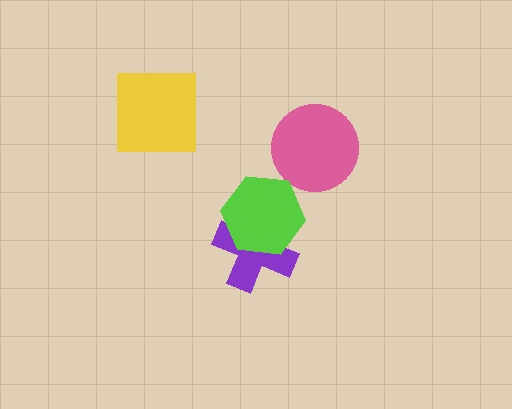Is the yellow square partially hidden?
No, no other shape covers it.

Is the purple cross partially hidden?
Yes, it is partially covered by another shape.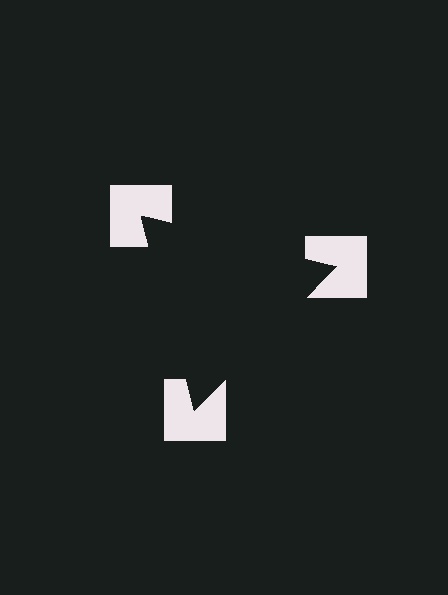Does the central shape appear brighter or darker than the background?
It typically appears slightly darker than the background, even though no actual brightness change is drawn.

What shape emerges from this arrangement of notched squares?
An illusory triangle — its edges are inferred from the aligned wedge cuts in the notched squares, not physically drawn.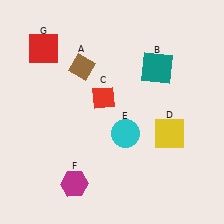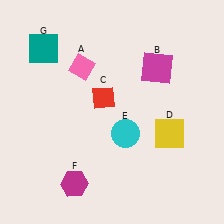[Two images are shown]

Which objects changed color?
A changed from brown to pink. B changed from teal to magenta. G changed from red to teal.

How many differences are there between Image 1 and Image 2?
There are 3 differences between the two images.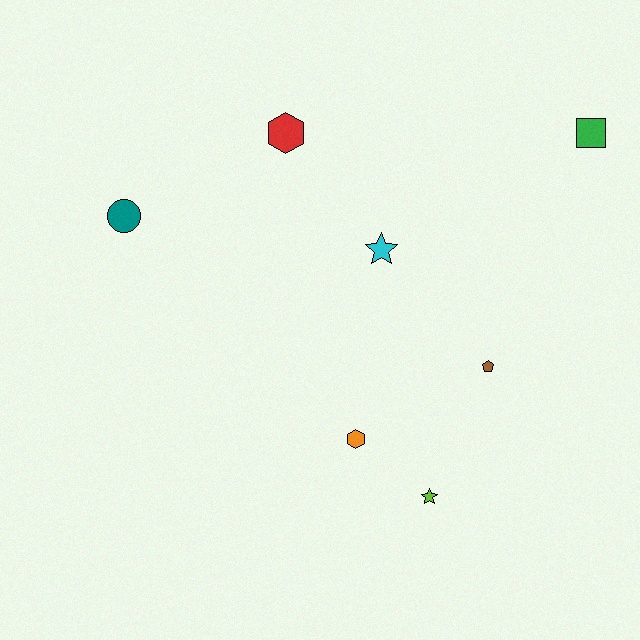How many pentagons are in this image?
There is 1 pentagon.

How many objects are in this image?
There are 7 objects.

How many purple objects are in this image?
There are no purple objects.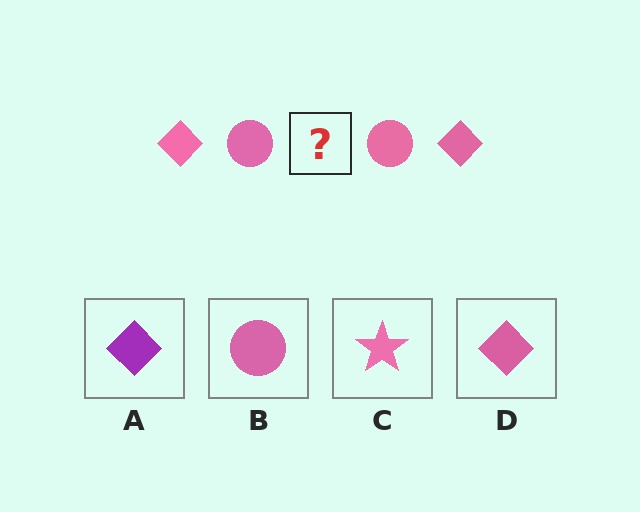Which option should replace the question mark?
Option D.